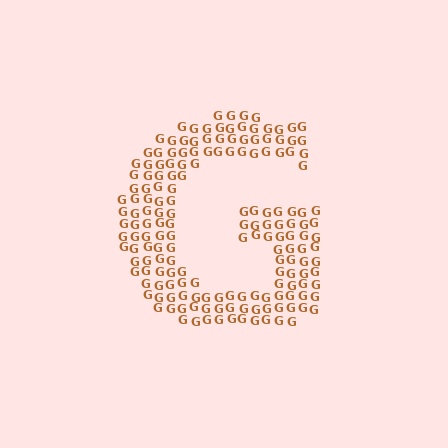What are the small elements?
The small elements are letter G's.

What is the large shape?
The large shape is the letter G.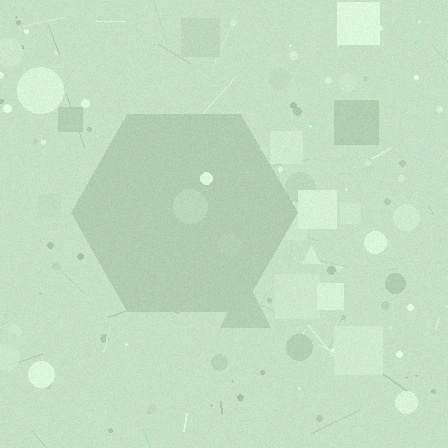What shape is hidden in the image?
A hexagon is hidden in the image.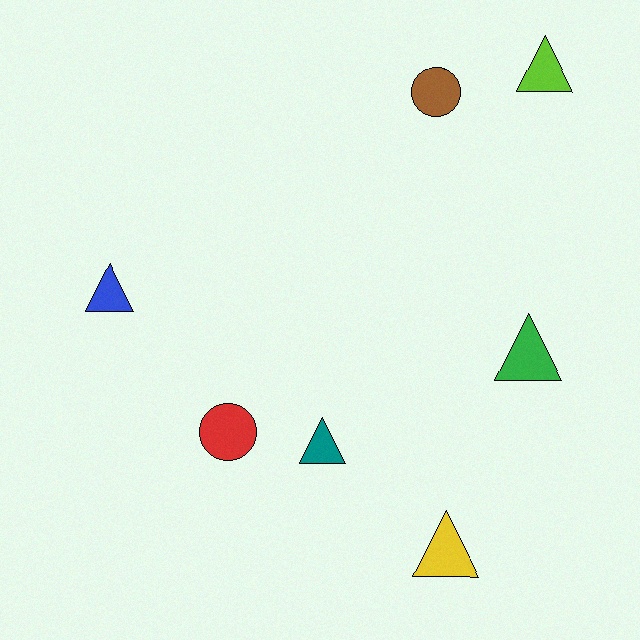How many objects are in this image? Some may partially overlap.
There are 7 objects.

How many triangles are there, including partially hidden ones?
There are 5 triangles.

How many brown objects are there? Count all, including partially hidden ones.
There is 1 brown object.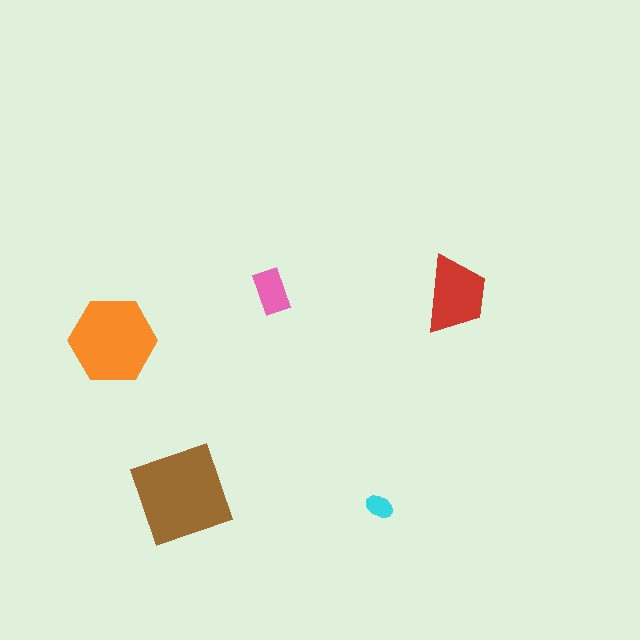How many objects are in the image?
There are 5 objects in the image.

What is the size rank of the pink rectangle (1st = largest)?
4th.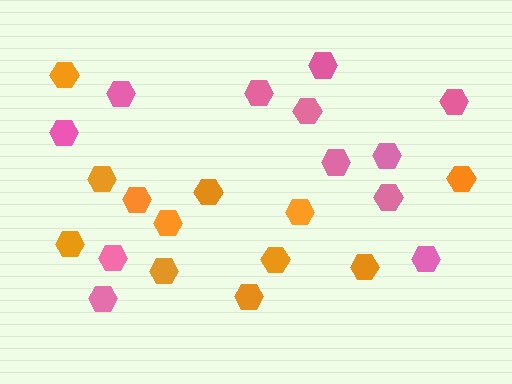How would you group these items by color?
There are 2 groups: one group of orange hexagons (12) and one group of pink hexagons (12).